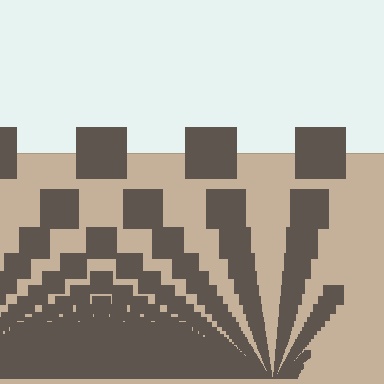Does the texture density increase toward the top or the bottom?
Density increases toward the bottom.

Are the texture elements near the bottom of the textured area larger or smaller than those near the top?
Smaller. The gradient is inverted — elements near the bottom are smaller and denser.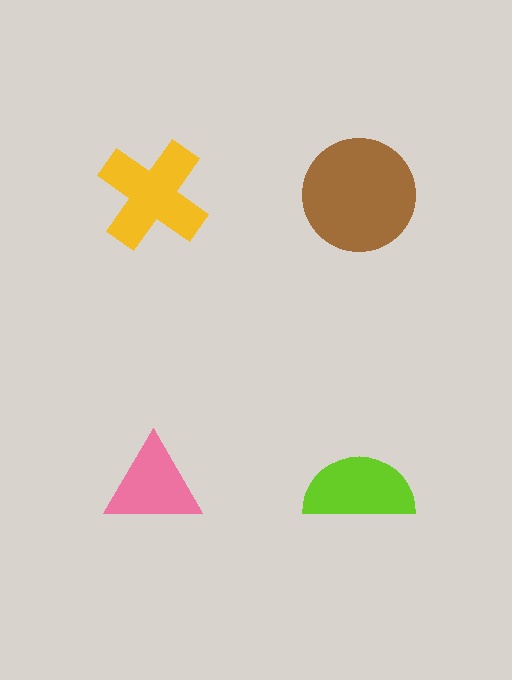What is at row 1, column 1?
A yellow cross.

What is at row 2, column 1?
A pink triangle.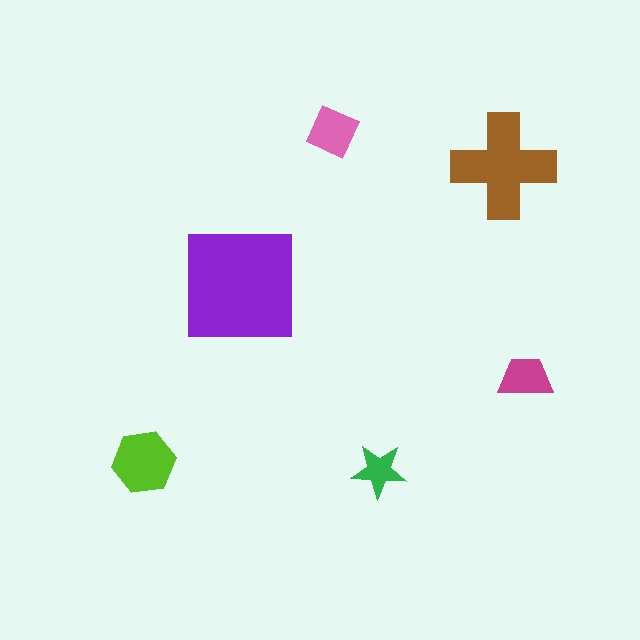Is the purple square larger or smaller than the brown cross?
Larger.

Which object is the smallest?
The green star.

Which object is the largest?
The purple square.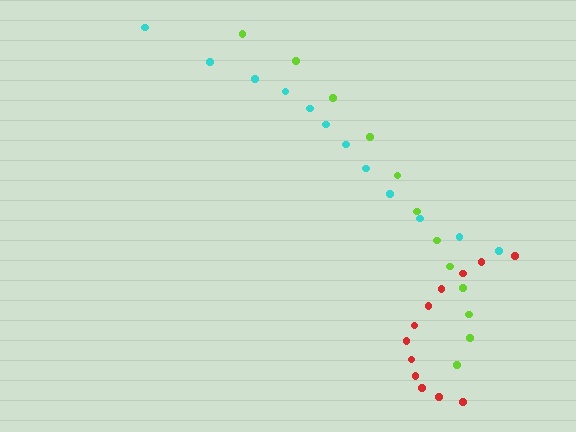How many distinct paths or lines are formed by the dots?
There are 3 distinct paths.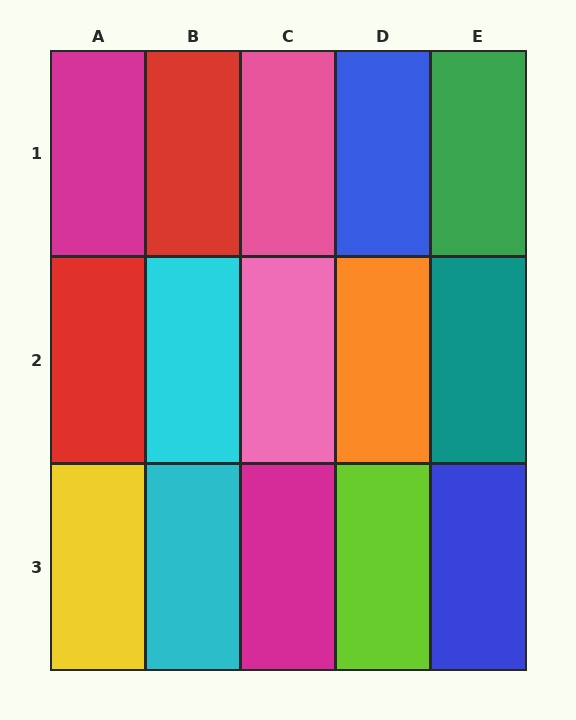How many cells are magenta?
2 cells are magenta.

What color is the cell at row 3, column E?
Blue.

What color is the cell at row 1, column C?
Pink.